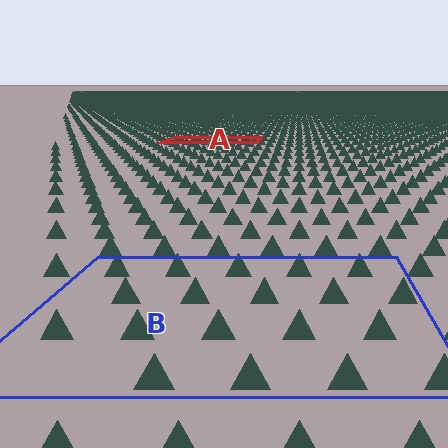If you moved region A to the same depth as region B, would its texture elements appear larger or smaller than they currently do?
They would appear larger. At a closer depth, the same texture elements are projected at a bigger on-screen size.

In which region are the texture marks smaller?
The texture marks are smaller in region A, because it is farther away.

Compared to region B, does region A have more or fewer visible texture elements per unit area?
Region A has more texture elements per unit area — they are packed more densely because it is farther away.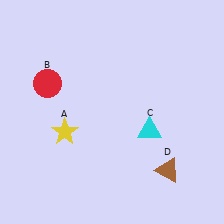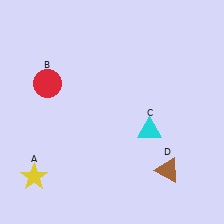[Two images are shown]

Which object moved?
The yellow star (A) moved down.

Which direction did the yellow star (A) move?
The yellow star (A) moved down.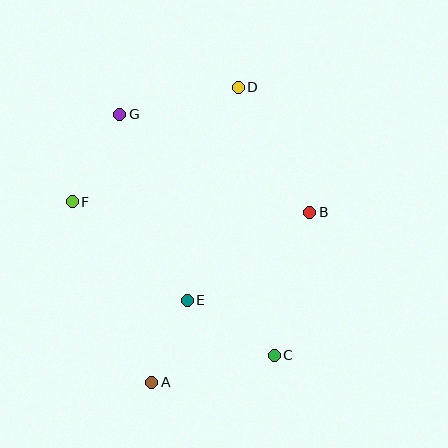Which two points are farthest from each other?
Points A and D are farthest from each other.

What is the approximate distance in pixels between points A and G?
The distance between A and G is approximately 270 pixels.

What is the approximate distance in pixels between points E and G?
The distance between E and G is approximately 198 pixels.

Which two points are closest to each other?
Points A and E are closest to each other.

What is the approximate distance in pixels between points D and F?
The distance between D and F is approximately 202 pixels.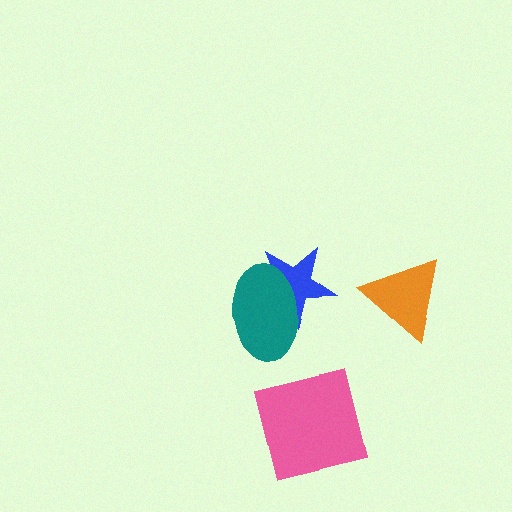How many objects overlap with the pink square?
0 objects overlap with the pink square.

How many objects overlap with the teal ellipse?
1 object overlaps with the teal ellipse.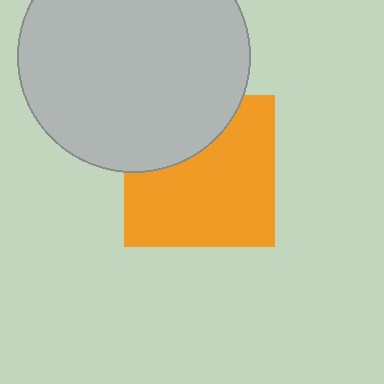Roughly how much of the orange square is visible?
Most of it is visible (roughly 70%).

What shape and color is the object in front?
The object in front is a light gray circle.